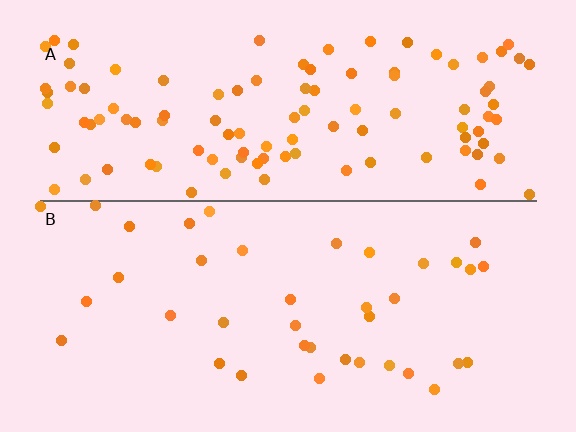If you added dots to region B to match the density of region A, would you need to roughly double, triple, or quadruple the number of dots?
Approximately triple.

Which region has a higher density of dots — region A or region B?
A (the top).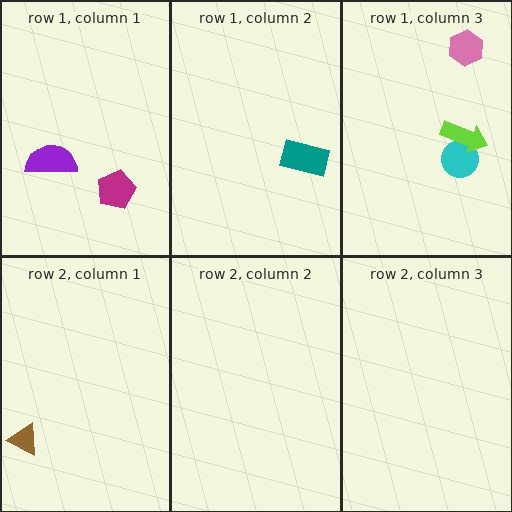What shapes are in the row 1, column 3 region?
The cyan circle, the pink hexagon, the lime arrow.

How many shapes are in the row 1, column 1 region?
2.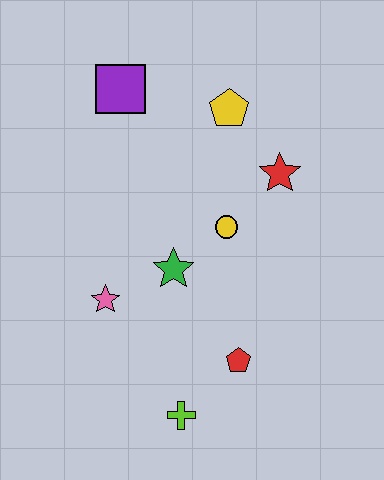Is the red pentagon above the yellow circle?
No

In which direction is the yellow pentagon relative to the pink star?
The yellow pentagon is above the pink star.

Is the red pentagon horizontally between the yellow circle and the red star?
Yes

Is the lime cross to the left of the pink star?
No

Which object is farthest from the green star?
The purple square is farthest from the green star.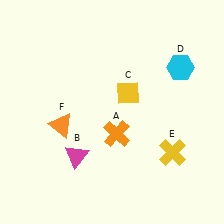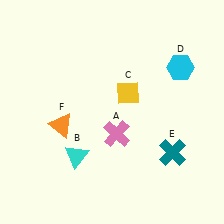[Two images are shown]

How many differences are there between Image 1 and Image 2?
There are 3 differences between the two images.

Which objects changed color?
A changed from orange to pink. B changed from magenta to cyan. E changed from yellow to teal.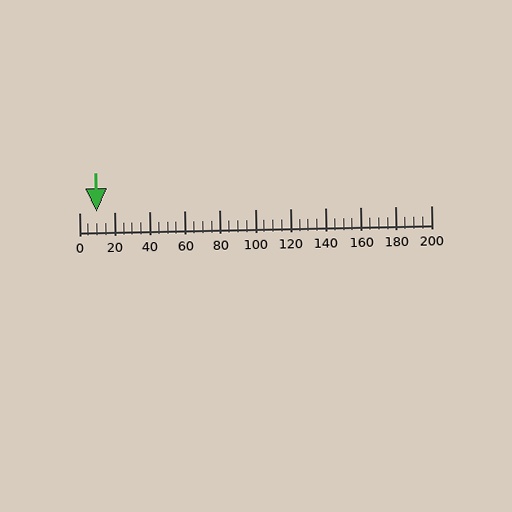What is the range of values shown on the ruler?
The ruler shows values from 0 to 200.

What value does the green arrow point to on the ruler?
The green arrow points to approximately 10.